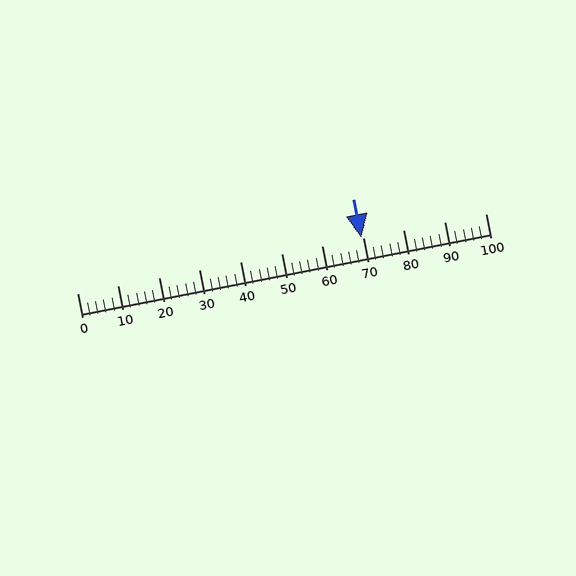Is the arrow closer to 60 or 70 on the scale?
The arrow is closer to 70.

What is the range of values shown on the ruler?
The ruler shows values from 0 to 100.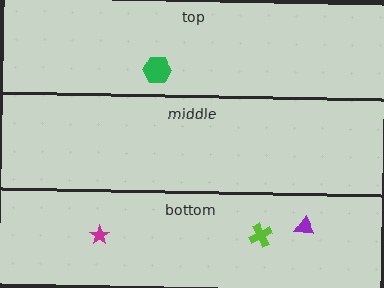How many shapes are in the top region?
1.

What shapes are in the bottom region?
The lime cross, the purple triangle, the magenta star.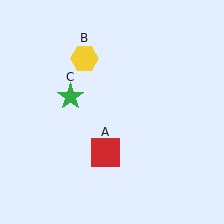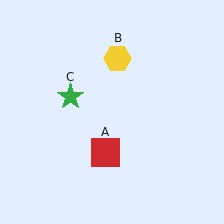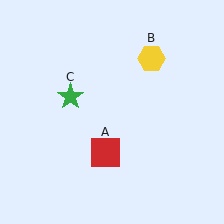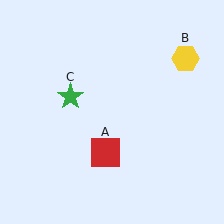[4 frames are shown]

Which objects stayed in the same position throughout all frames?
Red square (object A) and green star (object C) remained stationary.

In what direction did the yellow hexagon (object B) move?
The yellow hexagon (object B) moved right.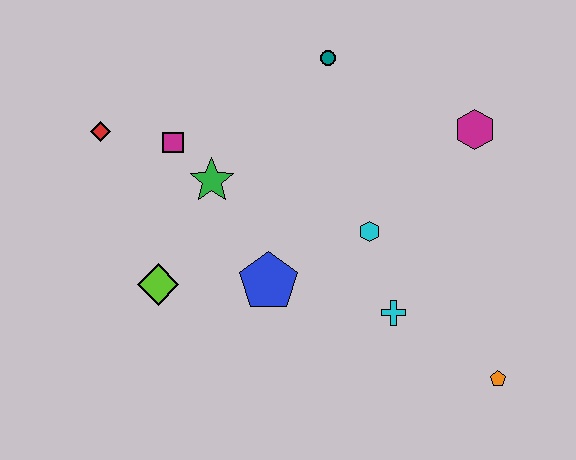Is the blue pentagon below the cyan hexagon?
Yes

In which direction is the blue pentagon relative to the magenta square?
The blue pentagon is below the magenta square.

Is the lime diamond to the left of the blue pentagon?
Yes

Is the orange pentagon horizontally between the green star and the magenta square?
No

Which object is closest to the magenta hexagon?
The cyan hexagon is closest to the magenta hexagon.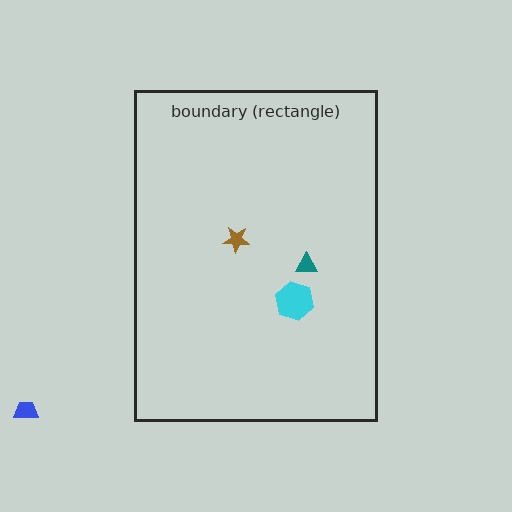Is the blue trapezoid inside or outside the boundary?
Outside.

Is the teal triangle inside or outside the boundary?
Inside.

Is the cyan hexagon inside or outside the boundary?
Inside.